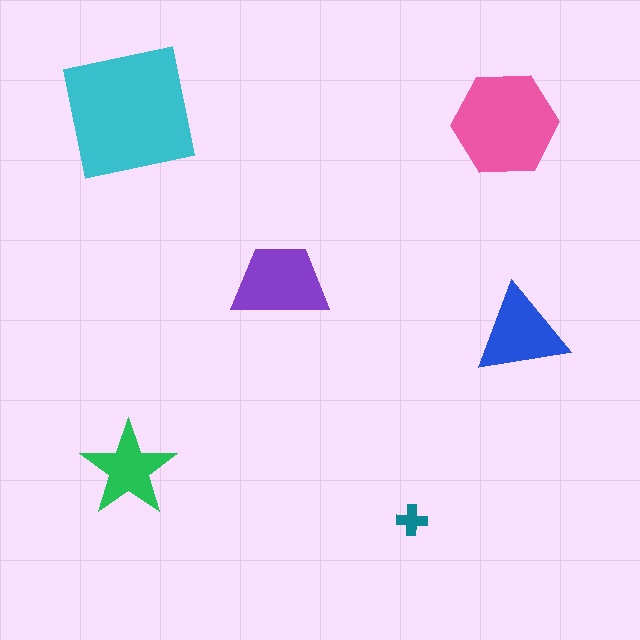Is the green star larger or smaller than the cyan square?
Smaller.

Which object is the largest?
The cyan square.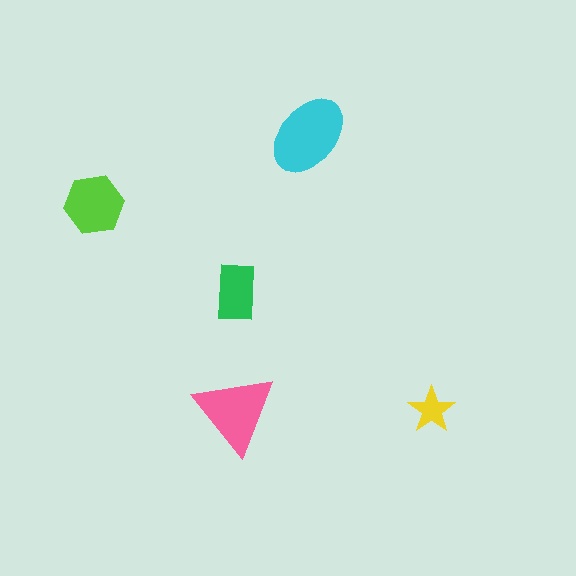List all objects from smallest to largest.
The yellow star, the green rectangle, the lime hexagon, the pink triangle, the cyan ellipse.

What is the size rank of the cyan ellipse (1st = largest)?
1st.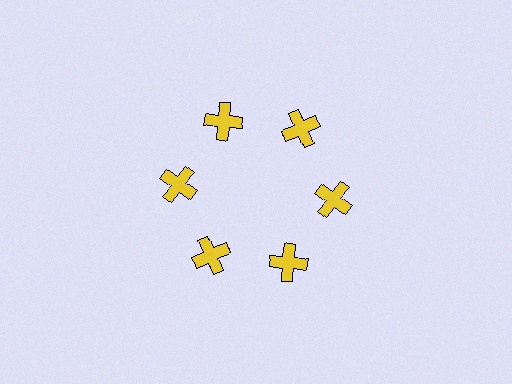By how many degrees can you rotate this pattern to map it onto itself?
The pattern maps onto itself every 60 degrees of rotation.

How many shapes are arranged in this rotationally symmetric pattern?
There are 6 shapes, arranged in 6 groups of 1.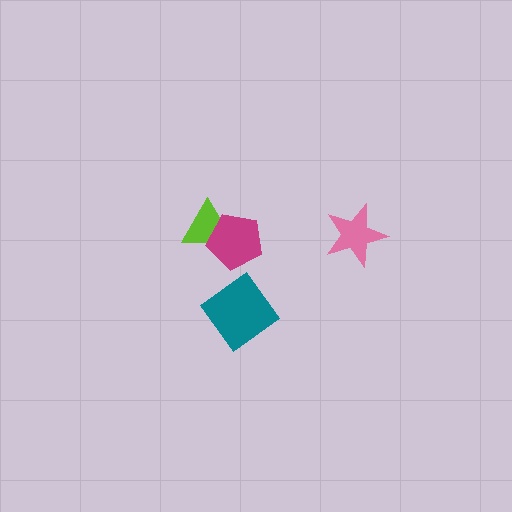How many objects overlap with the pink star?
0 objects overlap with the pink star.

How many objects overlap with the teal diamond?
0 objects overlap with the teal diamond.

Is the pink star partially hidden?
No, no other shape covers it.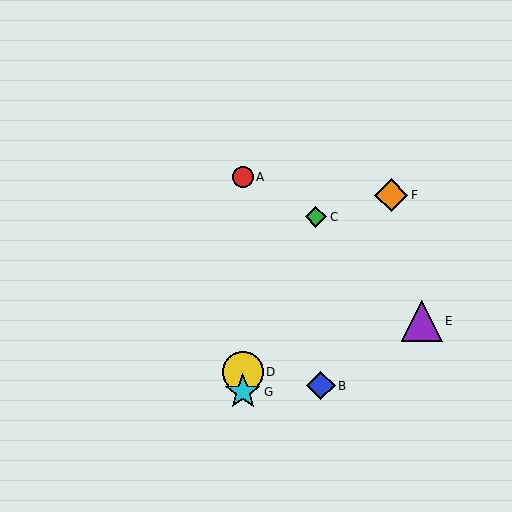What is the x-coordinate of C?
Object C is at x≈316.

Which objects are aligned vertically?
Objects A, D, G are aligned vertically.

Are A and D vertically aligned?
Yes, both are at x≈243.